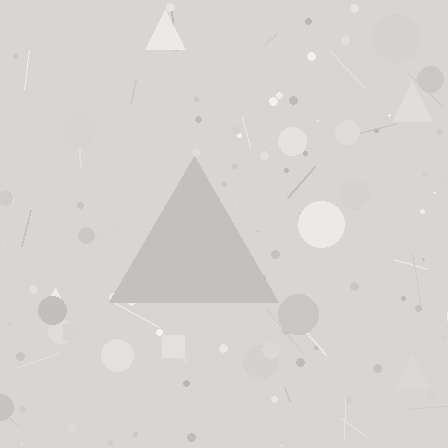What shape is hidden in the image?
A triangle is hidden in the image.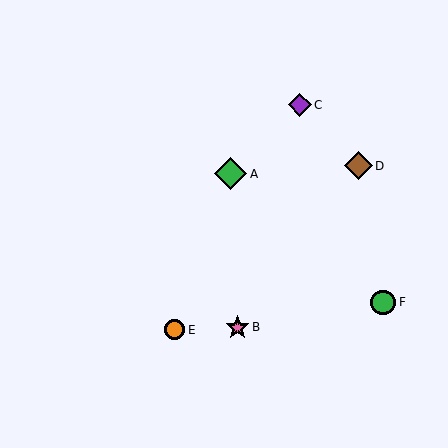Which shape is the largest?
The green diamond (labeled A) is the largest.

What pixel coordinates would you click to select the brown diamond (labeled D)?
Click at (359, 166) to select the brown diamond D.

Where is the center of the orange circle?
The center of the orange circle is at (175, 330).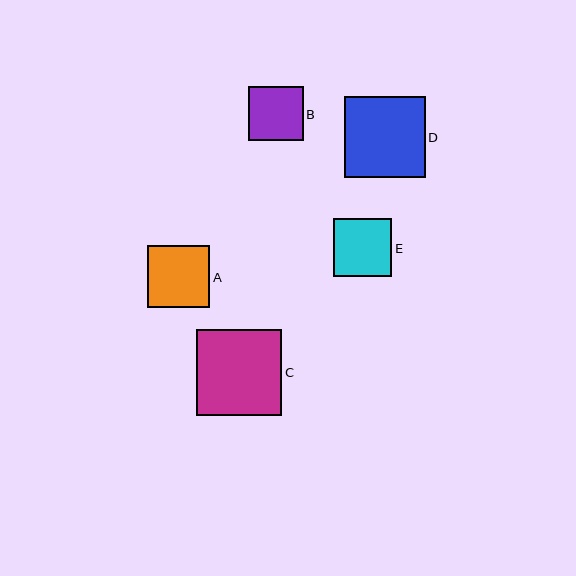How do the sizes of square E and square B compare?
Square E and square B are approximately the same size.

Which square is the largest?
Square C is the largest with a size of approximately 86 pixels.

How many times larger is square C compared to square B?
Square C is approximately 1.6 times the size of square B.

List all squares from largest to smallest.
From largest to smallest: C, D, A, E, B.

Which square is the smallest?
Square B is the smallest with a size of approximately 54 pixels.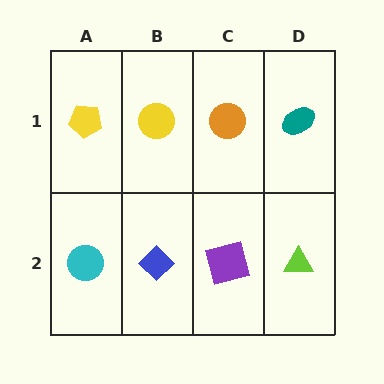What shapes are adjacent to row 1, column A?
A cyan circle (row 2, column A), a yellow circle (row 1, column B).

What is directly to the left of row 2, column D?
A purple square.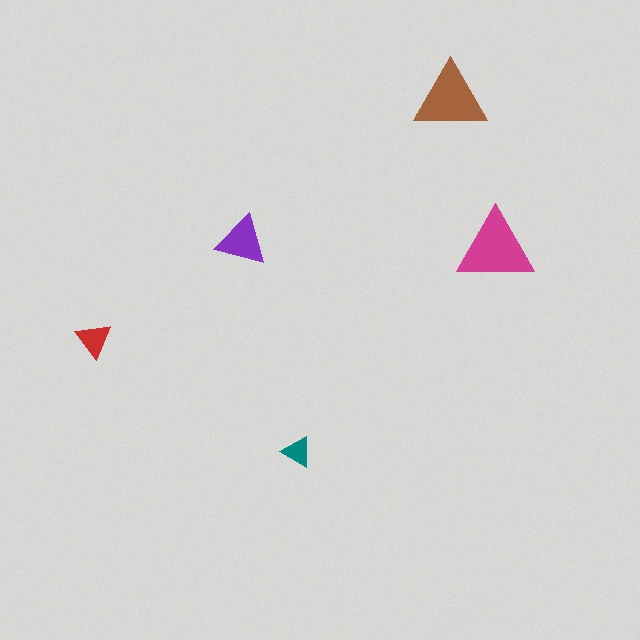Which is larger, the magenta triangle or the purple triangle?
The magenta one.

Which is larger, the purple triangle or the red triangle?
The purple one.